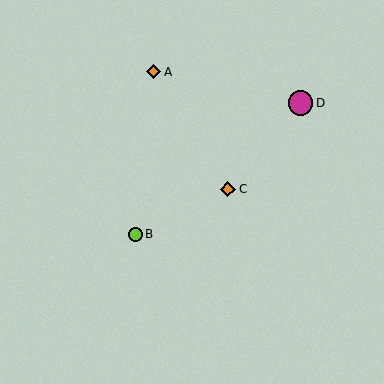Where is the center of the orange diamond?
The center of the orange diamond is at (154, 72).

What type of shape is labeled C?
Shape C is an orange diamond.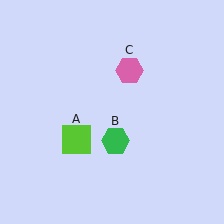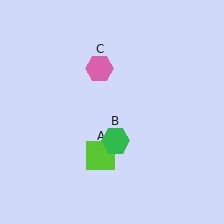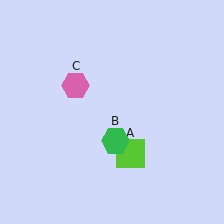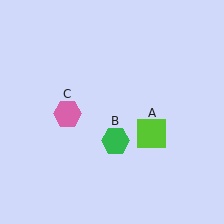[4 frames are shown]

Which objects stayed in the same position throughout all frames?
Green hexagon (object B) remained stationary.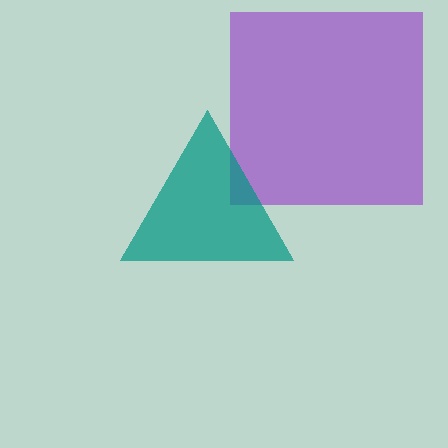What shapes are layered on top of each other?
The layered shapes are: a purple square, a teal triangle.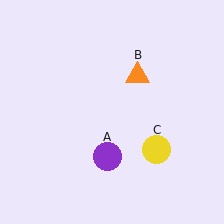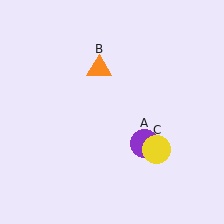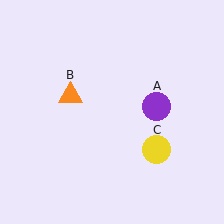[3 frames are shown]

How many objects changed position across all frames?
2 objects changed position: purple circle (object A), orange triangle (object B).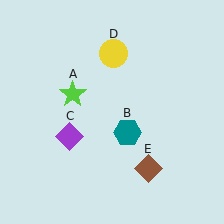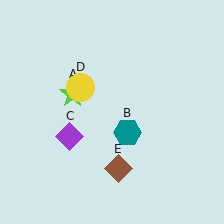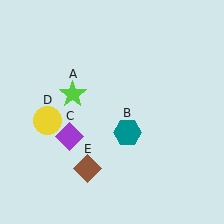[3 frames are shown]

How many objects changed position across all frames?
2 objects changed position: yellow circle (object D), brown diamond (object E).